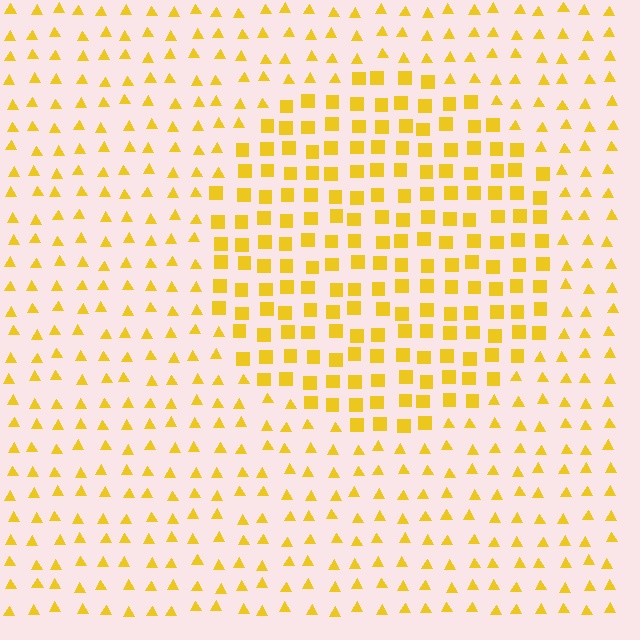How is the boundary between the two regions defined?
The boundary is defined by a change in element shape: squares inside vs. triangles outside. All elements share the same color and spacing.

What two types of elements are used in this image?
The image uses squares inside the circle region and triangles outside it.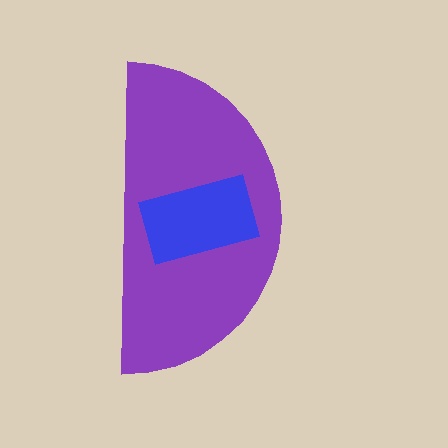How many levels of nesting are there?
2.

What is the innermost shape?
The blue rectangle.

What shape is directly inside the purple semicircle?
The blue rectangle.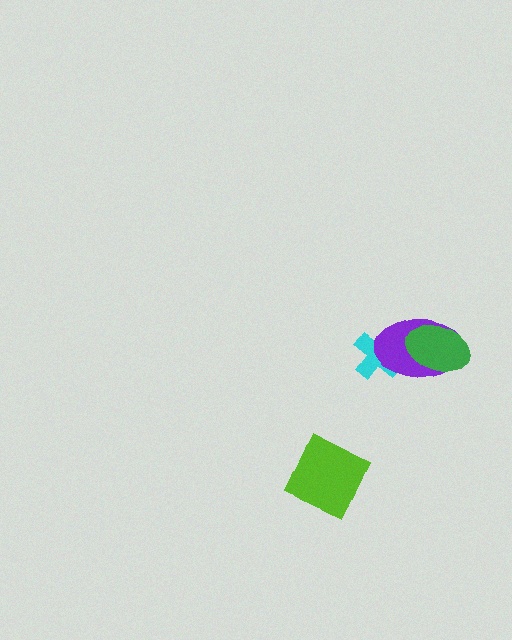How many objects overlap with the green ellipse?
1 object overlaps with the green ellipse.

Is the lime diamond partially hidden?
No, no other shape covers it.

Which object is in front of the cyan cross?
The purple ellipse is in front of the cyan cross.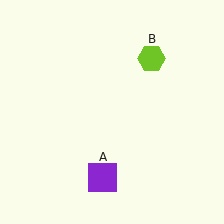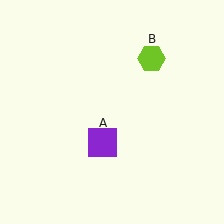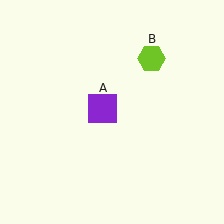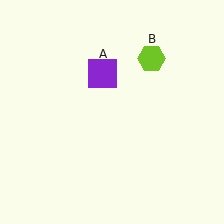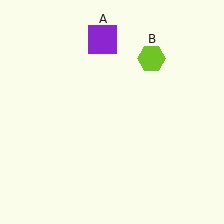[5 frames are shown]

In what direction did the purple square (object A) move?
The purple square (object A) moved up.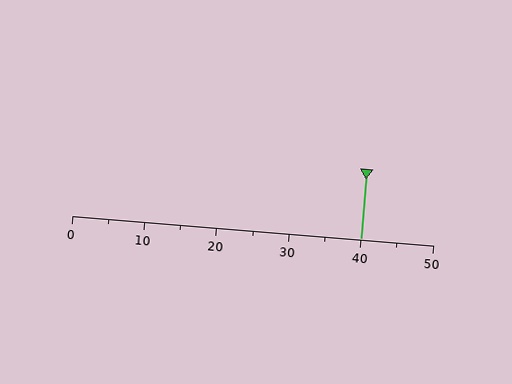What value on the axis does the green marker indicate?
The marker indicates approximately 40.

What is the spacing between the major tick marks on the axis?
The major ticks are spaced 10 apart.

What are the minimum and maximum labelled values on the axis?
The axis runs from 0 to 50.